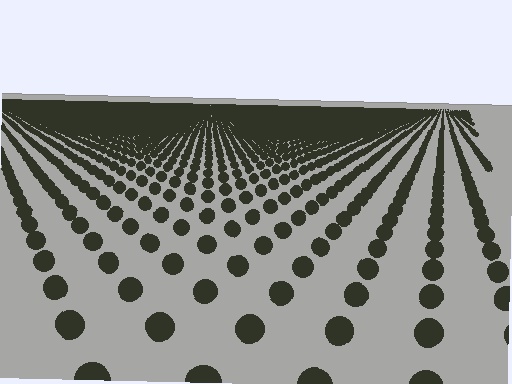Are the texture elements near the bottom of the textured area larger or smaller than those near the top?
Larger. Near the bottom, elements are closer to the viewer and appear at a bigger on-screen size.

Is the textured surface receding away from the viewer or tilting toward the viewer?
The surface is receding away from the viewer. Texture elements get smaller and denser toward the top.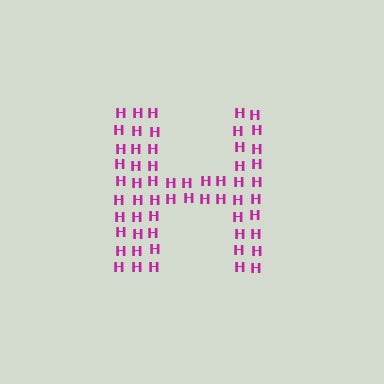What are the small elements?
The small elements are letter H's.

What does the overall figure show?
The overall figure shows the letter H.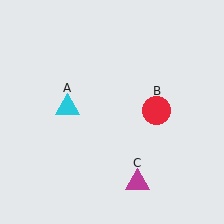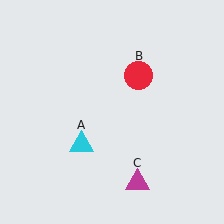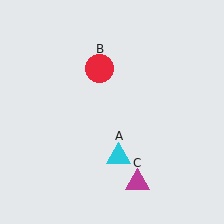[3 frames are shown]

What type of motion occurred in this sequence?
The cyan triangle (object A), red circle (object B) rotated counterclockwise around the center of the scene.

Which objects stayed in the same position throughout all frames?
Magenta triangle (object C) remained stationary.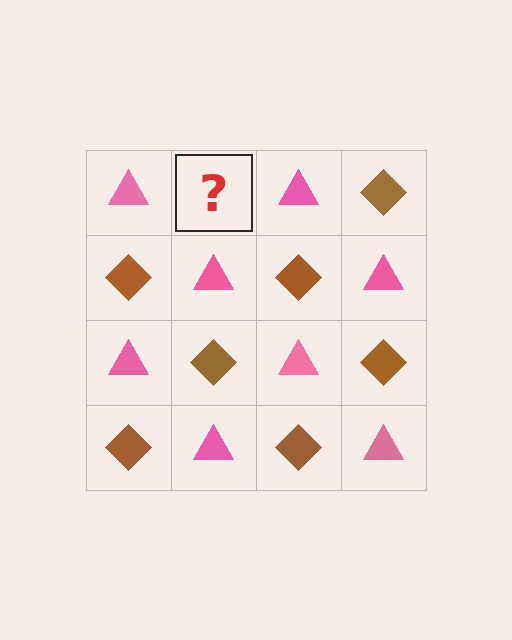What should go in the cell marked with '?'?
The missing cell should contain a brown diamond.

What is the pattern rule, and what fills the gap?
The rule is that it alternates pink triangle and brown diamond in a checkerboard pattern. The gap should be filled with a brown diamond.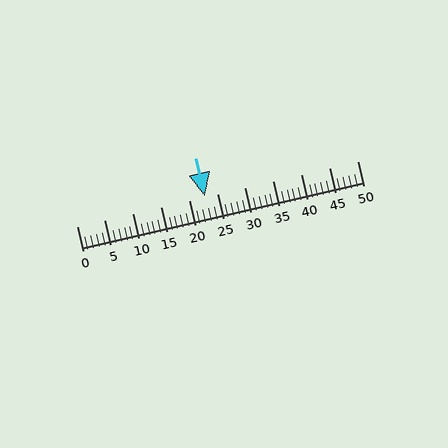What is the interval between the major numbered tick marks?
The major tick marks are spaced 5 units apart.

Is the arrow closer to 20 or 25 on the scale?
The arrow is closer to 25.